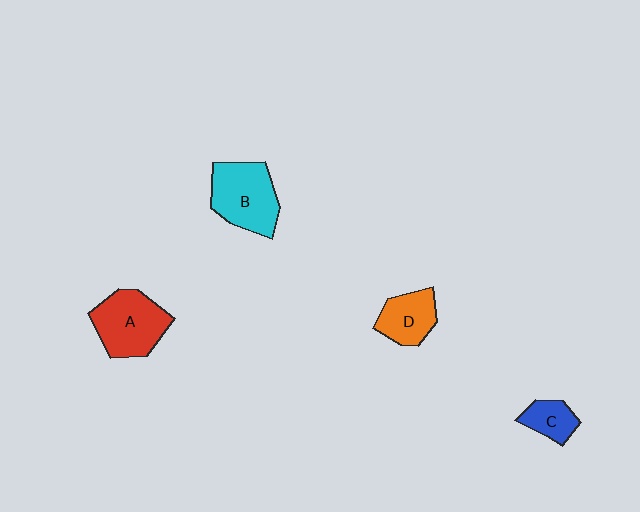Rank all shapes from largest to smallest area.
From largest to smallest: B (cyan), A (red), D (orange), C (blue).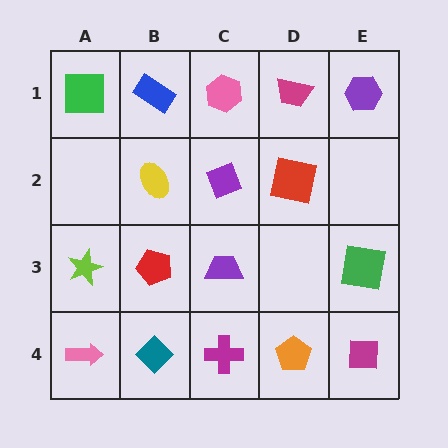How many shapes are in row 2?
3 shapes.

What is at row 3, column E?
A green square.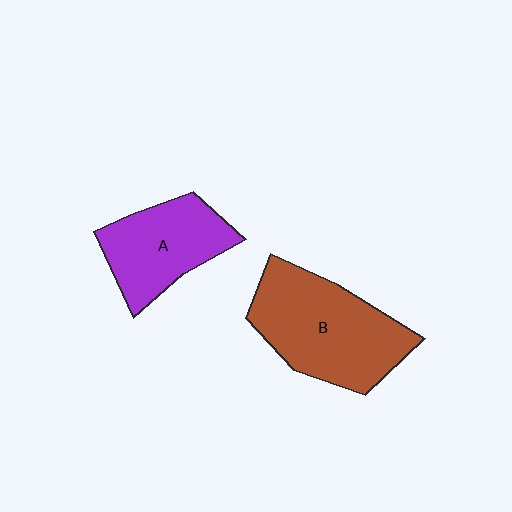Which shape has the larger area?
Shape B (brown).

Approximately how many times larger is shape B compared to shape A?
Approximately 1.4 times.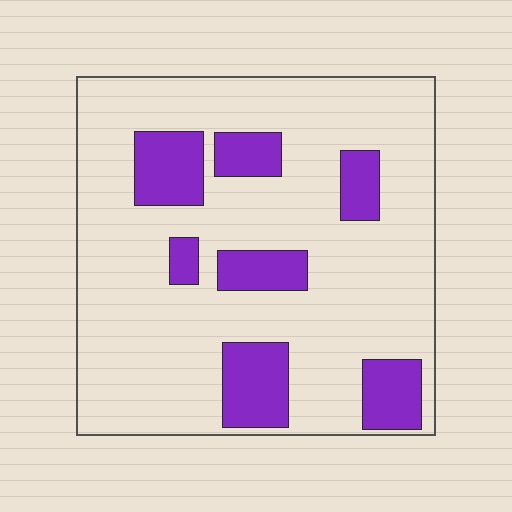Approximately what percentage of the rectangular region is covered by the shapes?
Approximately 20%.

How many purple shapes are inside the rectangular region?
7.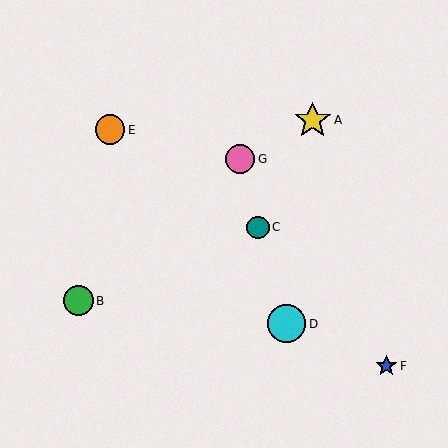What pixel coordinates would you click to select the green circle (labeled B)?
Click at (78, 301) to select the green circle B.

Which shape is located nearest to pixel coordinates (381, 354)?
The blue star (labeled F) at (386, 366) is nearest to that location.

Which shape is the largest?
The cyan circle (labeled D) is the largest.